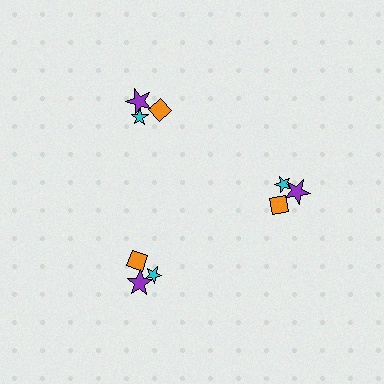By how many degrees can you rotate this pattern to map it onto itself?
The pattern maps onto itself every 120 degrees of rotation.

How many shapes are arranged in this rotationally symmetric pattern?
There are 9 shapes, arranged in 3 groups of 3.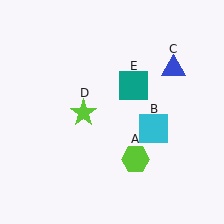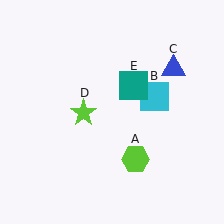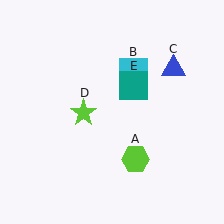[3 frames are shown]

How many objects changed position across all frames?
1 object changed position: cyan square (object B).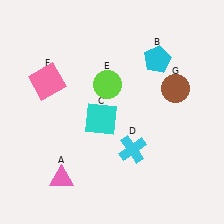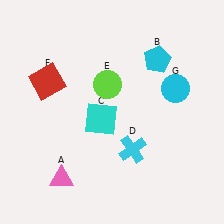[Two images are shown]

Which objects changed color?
F changed from pink to red. G changed from brown to cyan.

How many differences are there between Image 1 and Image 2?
There are 2 differences between the two images.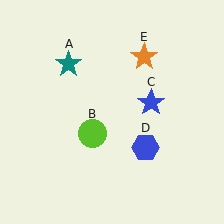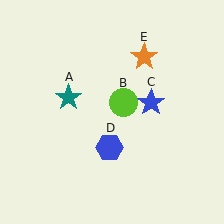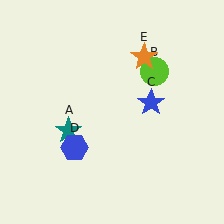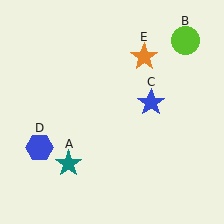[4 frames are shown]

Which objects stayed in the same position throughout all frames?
Blue star (object C) and orange star (object E) remained stationary.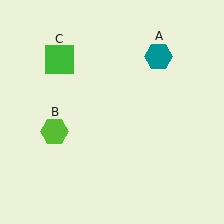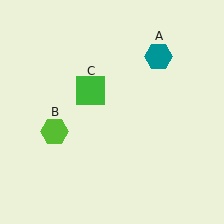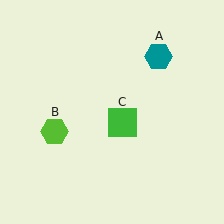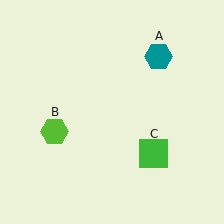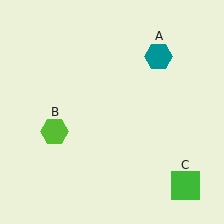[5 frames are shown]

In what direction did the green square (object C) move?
The green square (object C) moved down and to the right.